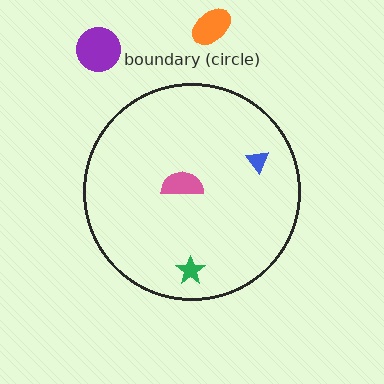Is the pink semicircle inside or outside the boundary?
Inside.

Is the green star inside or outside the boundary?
Inside.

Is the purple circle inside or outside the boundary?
Outside.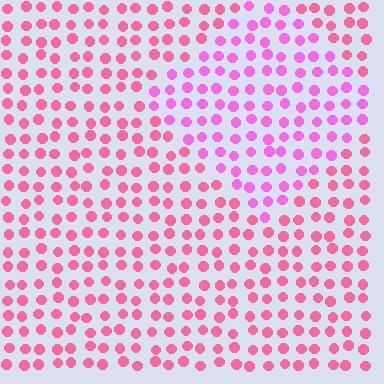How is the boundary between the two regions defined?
The boundary is defined purely by a slight shift in hue (about 30 degrees). Spacing, size, and orientation are identical on both sides.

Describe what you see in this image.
The image is filled with small pink elements in a uniform arrangement. A diamond-shaped region is visible where the elements are tinted to a slightly different hue, forming a subtle color boundary.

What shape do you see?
I see a diamond.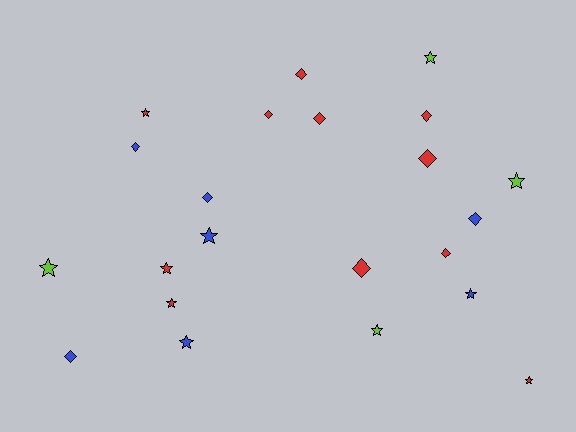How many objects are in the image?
There are 22 objects.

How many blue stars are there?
There are 3 blue stars.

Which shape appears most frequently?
Star, with 11 objects.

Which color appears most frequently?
Red, with 11 objects.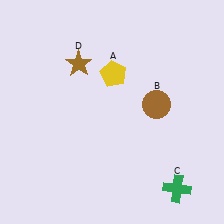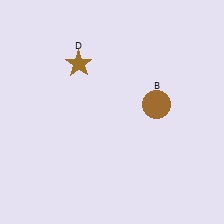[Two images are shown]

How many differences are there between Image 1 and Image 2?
There are 2 differences between the two images.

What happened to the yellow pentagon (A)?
The yellow pentagon (A) was removed in Image 2. It was in the top-right area of Image 1.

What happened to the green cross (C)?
The green cross (C) was removed in Image 2. It was in the bottom-right area of Image 1.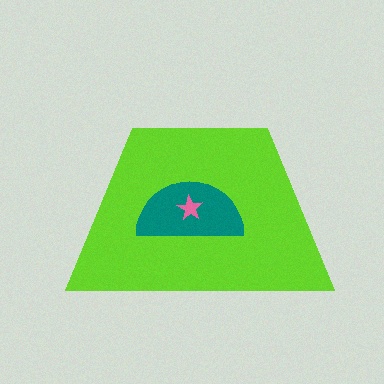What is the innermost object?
The pink star.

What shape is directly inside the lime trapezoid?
The teal semicircle.